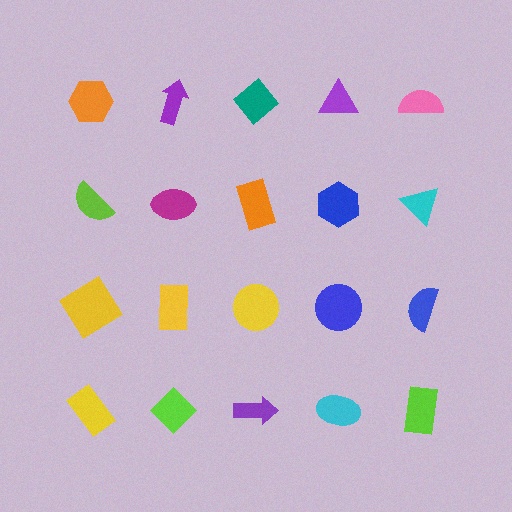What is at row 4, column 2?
A lime diamond.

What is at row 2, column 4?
A blue hexagon.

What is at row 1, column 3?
A teal diamond.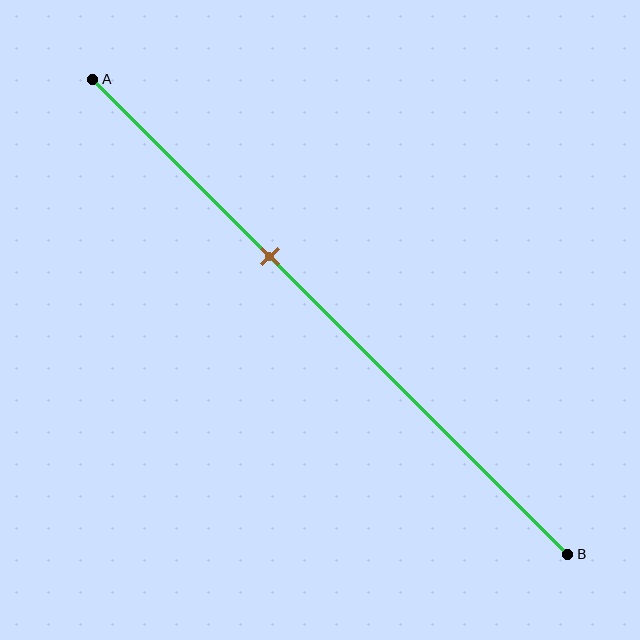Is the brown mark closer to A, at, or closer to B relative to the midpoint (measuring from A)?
The brown mark is closer to point A than the midpoint of segment AB.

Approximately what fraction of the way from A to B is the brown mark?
The brown mark is approximately 35% of the way from A to B.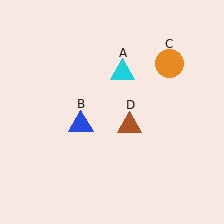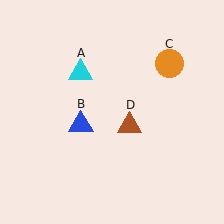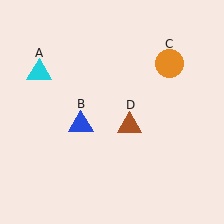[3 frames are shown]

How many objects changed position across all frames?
1 object changed position: cyan triangle (object A).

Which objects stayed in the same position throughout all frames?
Blue triangle (object B) and orange circle (object C) and brown triangle (object D) remained stationary.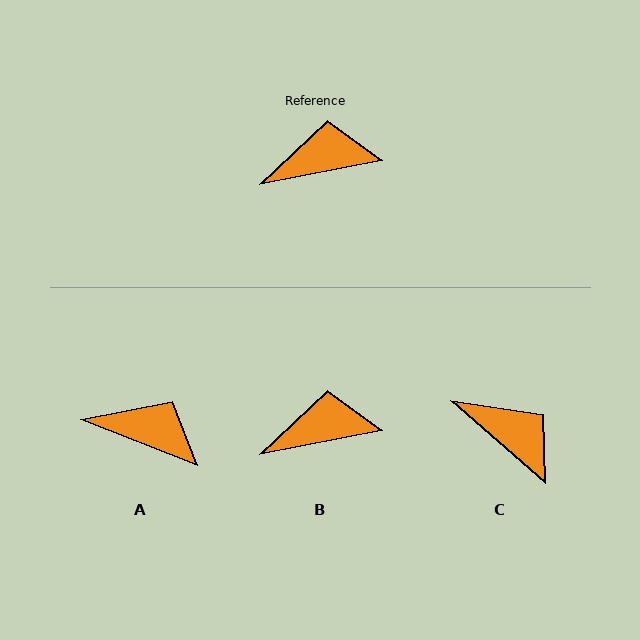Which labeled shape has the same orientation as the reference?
B.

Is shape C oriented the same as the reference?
No, it is off by about 52 degrees.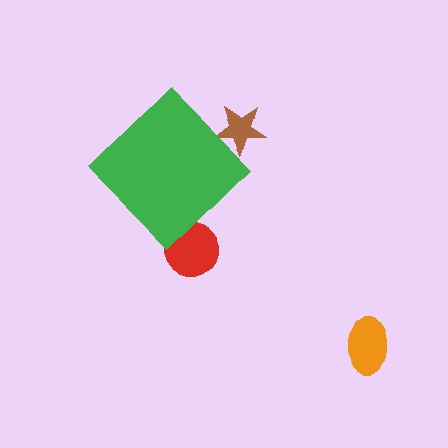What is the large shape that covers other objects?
A green diamond.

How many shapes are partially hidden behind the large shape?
2 shapes are partially hidden.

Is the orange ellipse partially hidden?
No, the orange ellipse is fully visible.